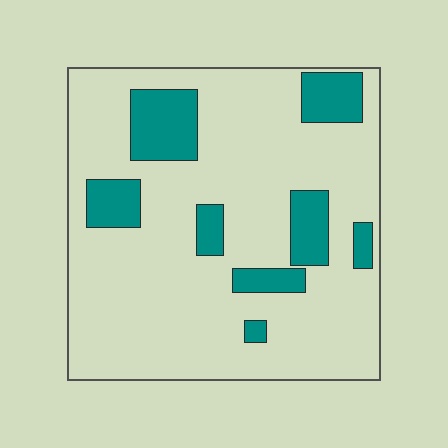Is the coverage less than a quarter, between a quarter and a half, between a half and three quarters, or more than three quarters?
Less than a quarter.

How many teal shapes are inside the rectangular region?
8.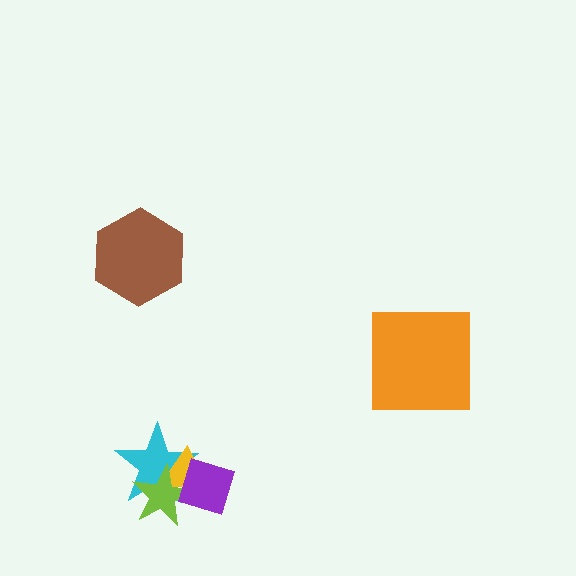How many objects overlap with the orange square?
0 objects overlap with the orange square.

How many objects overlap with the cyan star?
3 objects overlap with the cyan star.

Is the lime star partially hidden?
Yes, it is partially covered by another shape.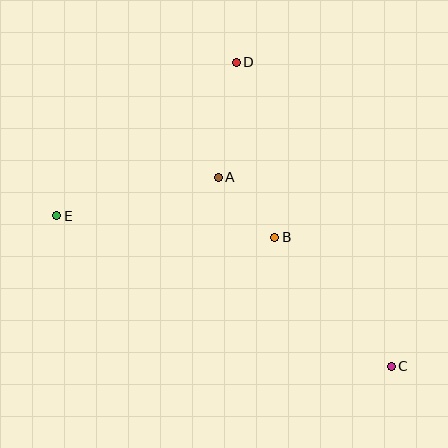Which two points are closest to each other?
Points A and B are closest to each other.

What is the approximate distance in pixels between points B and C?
The distance between B and C is approximately 173 pixels.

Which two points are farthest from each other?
Points C and E are farthest from each other.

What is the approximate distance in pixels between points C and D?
The distance between C and D is approximately 341 pixels.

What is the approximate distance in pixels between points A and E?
The distance between A and E is approximately 166 pixels.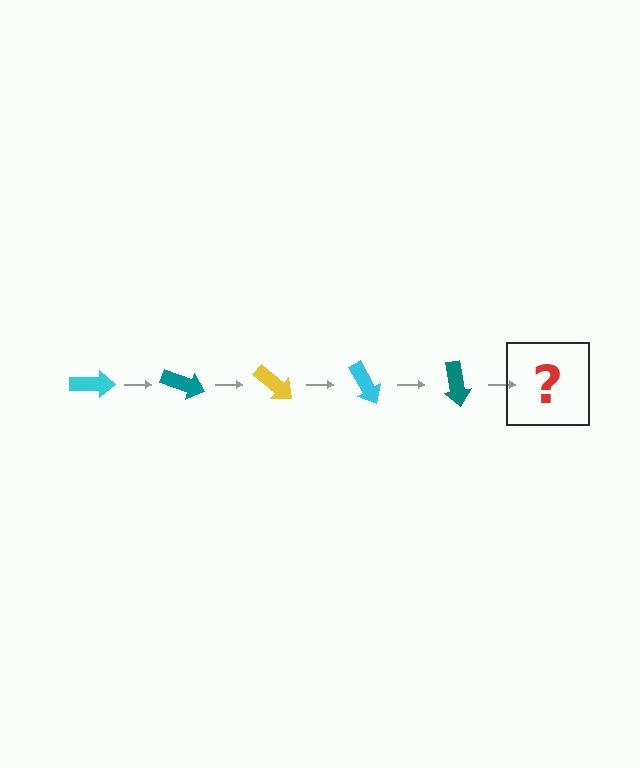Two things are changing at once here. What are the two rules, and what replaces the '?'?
The two rules are that it rotates 20 degrees each step and the color cycles through cyan, teal, and yellow. The '?' should be a yellow arrow, rotated 100 degrees from the start.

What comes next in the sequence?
The next element should be a yellow arrow, rotated 100 degrees from the start.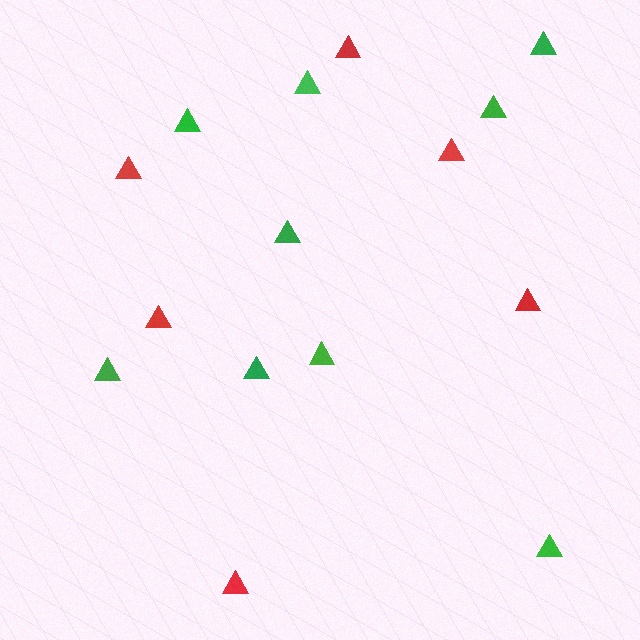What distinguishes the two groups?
There are 2 groups: one group of green triangles (9) and one group of red triangles (6).